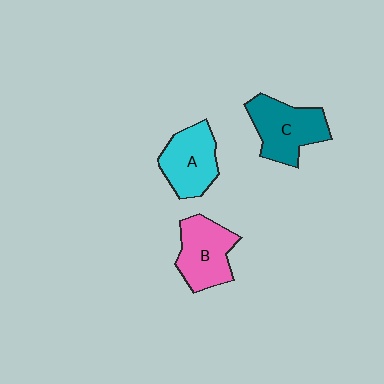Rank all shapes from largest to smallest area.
From largest to smallest: C (teal), B (pink), A (cyan).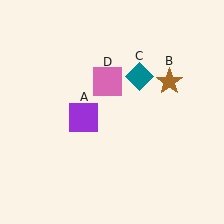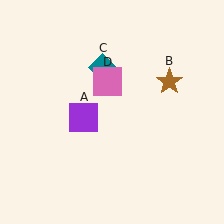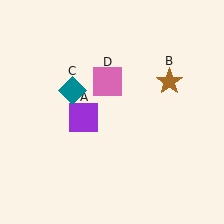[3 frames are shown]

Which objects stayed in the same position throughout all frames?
Purple square (object A) and brown star (object B) and pink square (object D) remained stationary.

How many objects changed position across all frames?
1 object changed position: teal diamond (object C).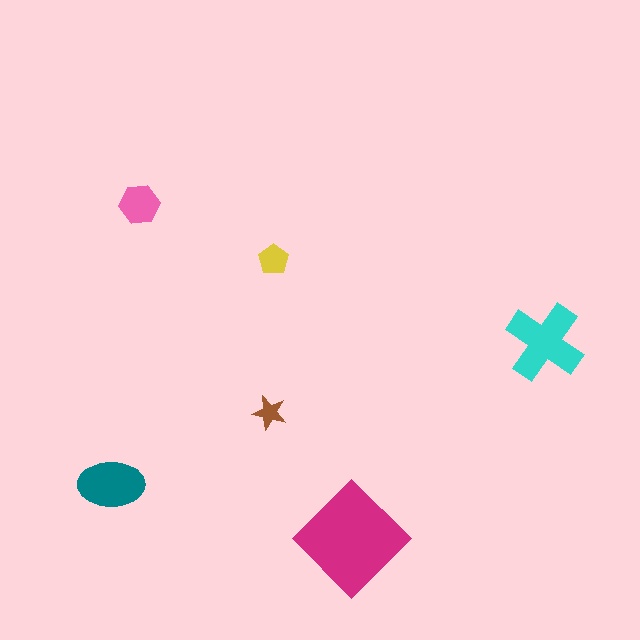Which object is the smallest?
The brown star.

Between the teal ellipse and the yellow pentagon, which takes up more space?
The teal ellipse.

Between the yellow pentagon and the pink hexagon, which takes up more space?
The pink hexagon.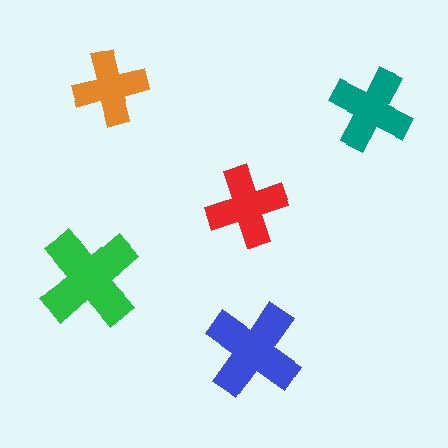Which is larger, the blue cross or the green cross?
The green one.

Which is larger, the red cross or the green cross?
The green one.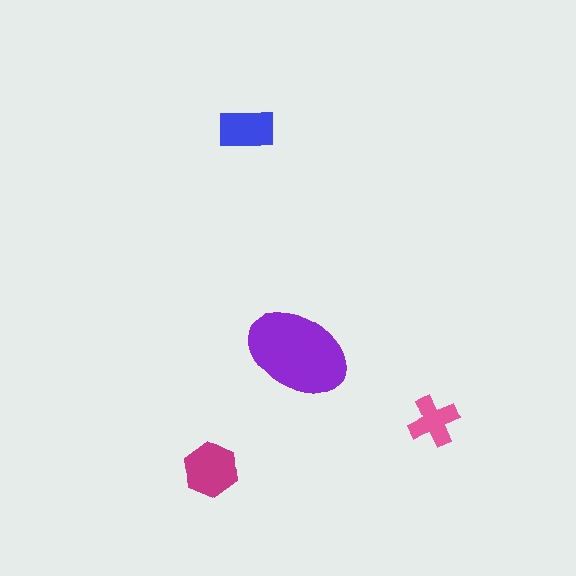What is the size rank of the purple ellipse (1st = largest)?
1st.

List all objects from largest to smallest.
The purple ellipse, the magenta hexagon, the blue rectangle, the pink cross.